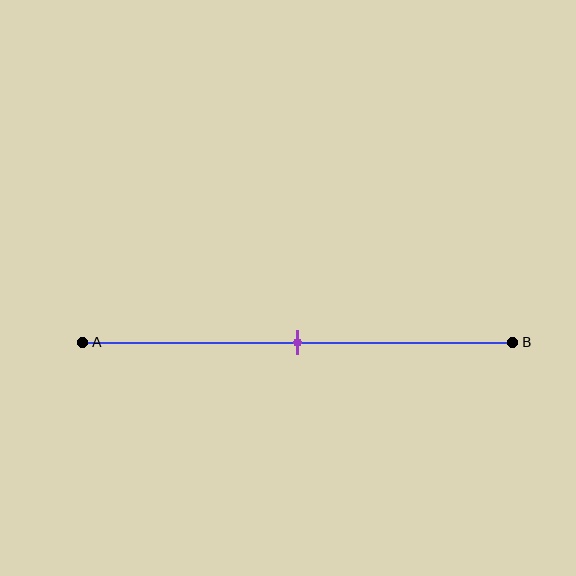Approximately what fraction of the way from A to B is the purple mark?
The purple mark is approximately 50% of the way from A to B.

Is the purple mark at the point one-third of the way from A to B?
No, the mark is at about 50% from A, not at the 33% one-third point.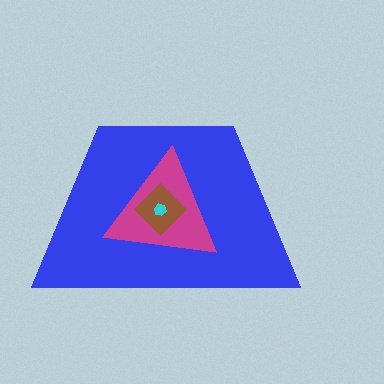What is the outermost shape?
The blue trapezoid.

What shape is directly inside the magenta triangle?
The brown diamond.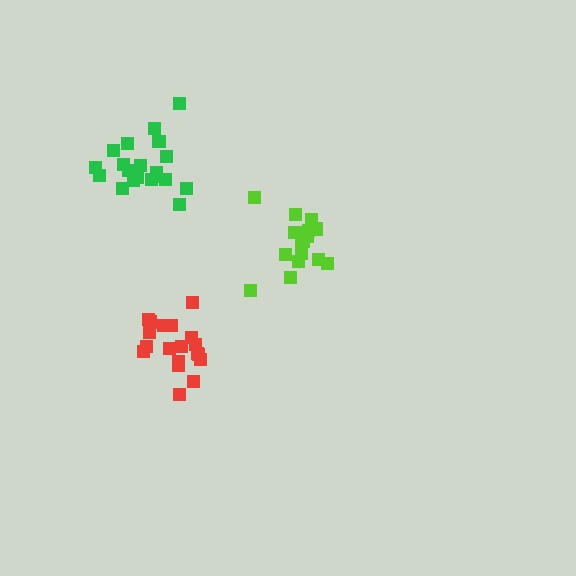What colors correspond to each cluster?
The clusters are colored: red, green, lime.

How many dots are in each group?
Group 1: 19 dots, Group 2: 20 dots, Group 3: 19 dots (58 total).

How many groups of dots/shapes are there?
There are 3 groups.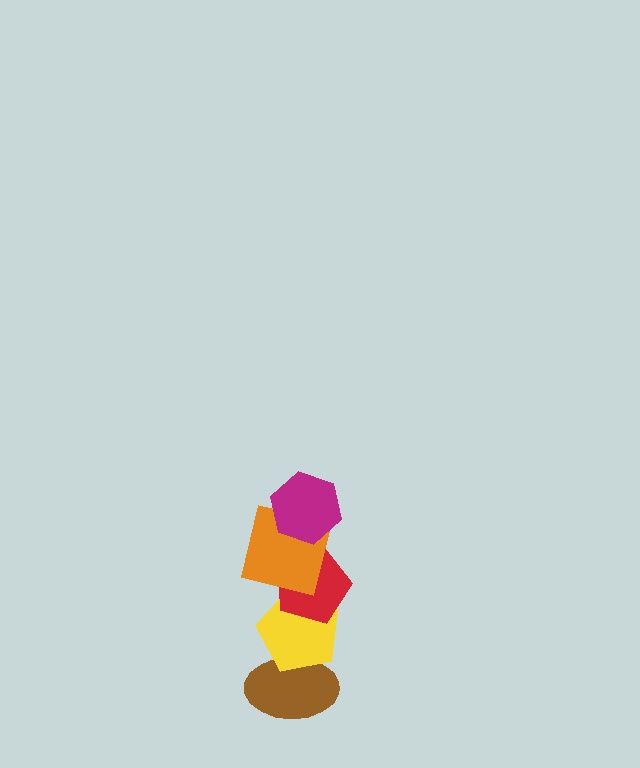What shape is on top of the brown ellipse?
The yellow pentagon is on top of the brown ellipse.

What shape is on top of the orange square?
The magenta hexagon is on top of the orange square.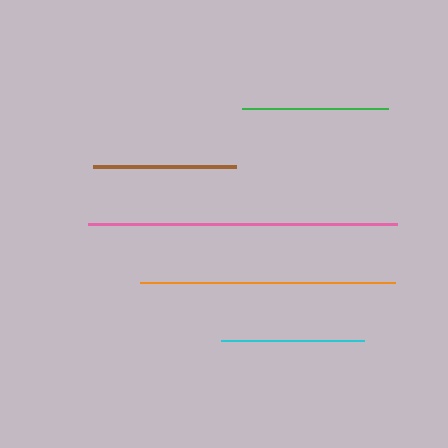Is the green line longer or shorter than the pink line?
The pink line is longer than the green line.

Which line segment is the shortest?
The cyan line is the shortest at approximately 143 pixels.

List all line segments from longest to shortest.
From longest to shortest: pink, orange, green, brown, cyan.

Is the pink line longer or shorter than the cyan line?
The pink line is longer than the cyan line.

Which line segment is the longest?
The pink line is the longest at approximately 309 pixels.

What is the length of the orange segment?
The orange segment is approximately 255 pixels long.